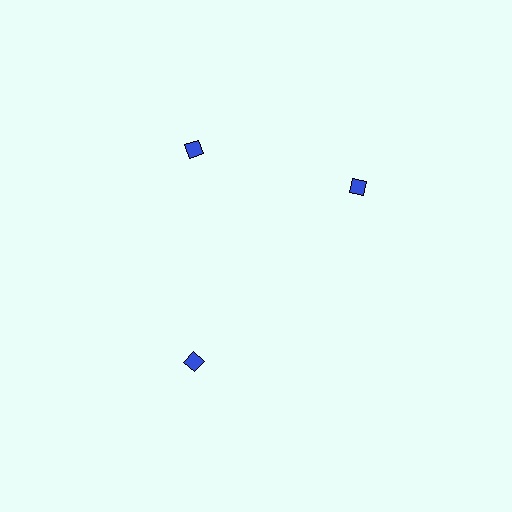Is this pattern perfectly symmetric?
No. The 3 blue diamonds are arranged in a ring, but one element near the 3 o'clock position is rotated out of alignment along the ring, breaking the 3-fold rotational symmetry.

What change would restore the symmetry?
The symmetry would be restored by rotating it back into even spacing with its neighbors so that all 3 diamonds sit at equal angles and equal distance from the center.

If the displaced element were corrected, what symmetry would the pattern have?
It would have 3-fold rotational symmetry — the pattern would map onto itself every 120 degrees.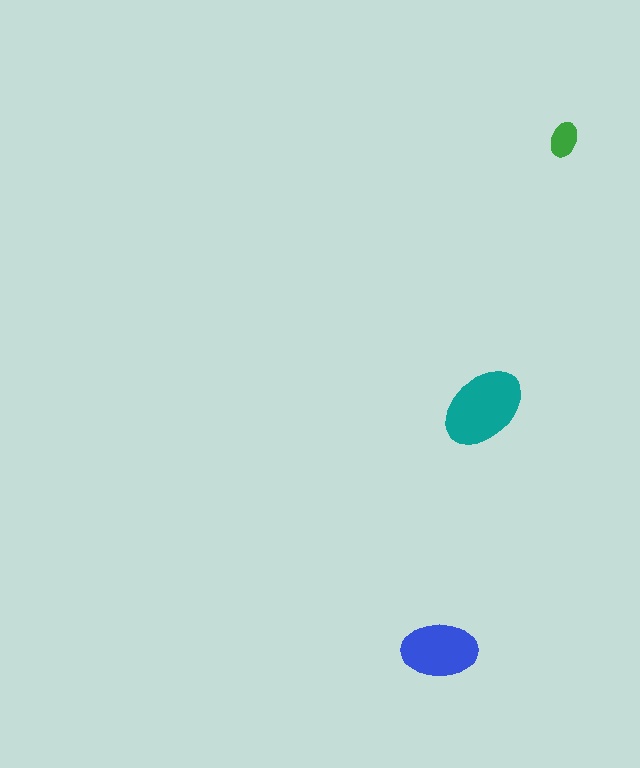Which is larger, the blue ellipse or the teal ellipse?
The teal one.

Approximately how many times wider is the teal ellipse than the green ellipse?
About 2.5 times wider.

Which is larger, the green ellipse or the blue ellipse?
The blue one.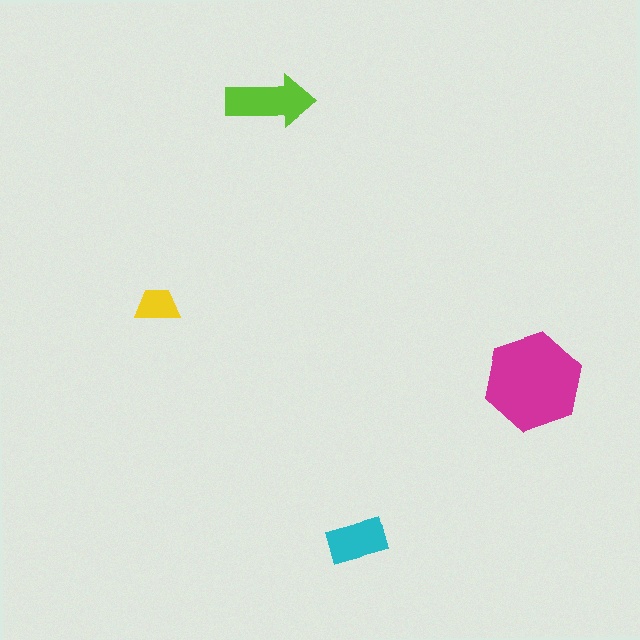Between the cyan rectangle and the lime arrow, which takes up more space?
The lime arrow.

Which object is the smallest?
The yellow trapezoid.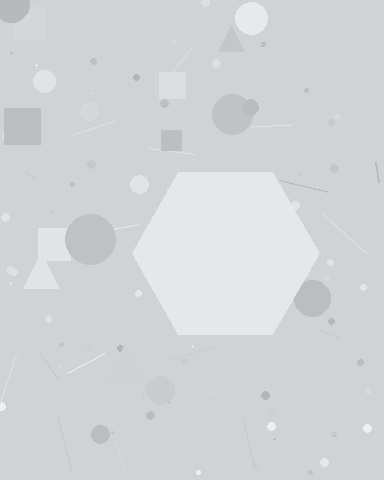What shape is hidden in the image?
A hexagon is hidden in the image.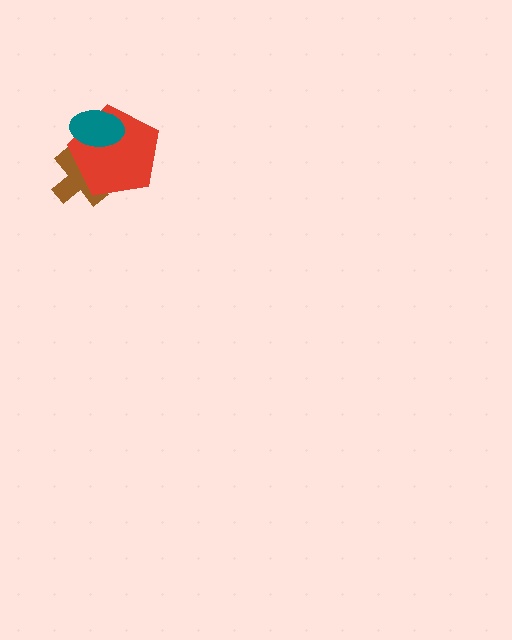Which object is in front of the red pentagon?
The teal ellipse is in front of the red pentagon.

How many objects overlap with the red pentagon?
2 objects overlap with the red pentagon.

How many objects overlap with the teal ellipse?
2 objects overlap with the teal ellipse.